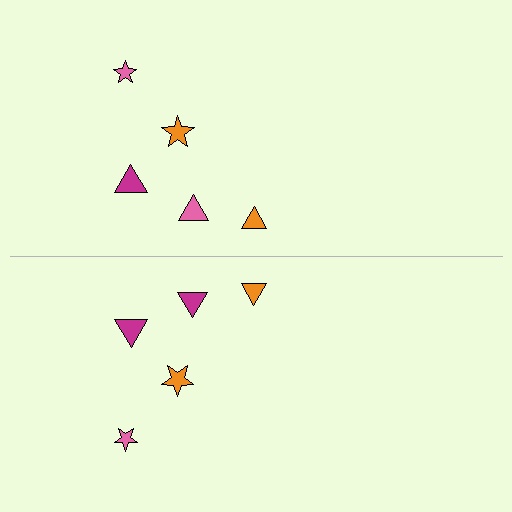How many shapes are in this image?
There are 10 shapes in this image.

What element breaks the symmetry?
The magenta triangle on the bottom side breaks the symmetry — its mirror counterpart is pink.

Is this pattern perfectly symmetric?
No, the pattern is not perfectly symmetric. The magenta triangle on the bottom side breaks the symmetry — its mirror counterpart is pink.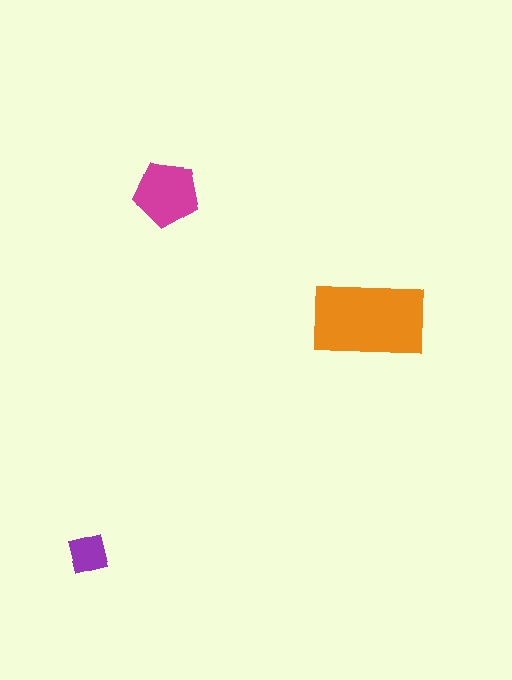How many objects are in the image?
There are 3 objects in the image.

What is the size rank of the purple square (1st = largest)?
3rd.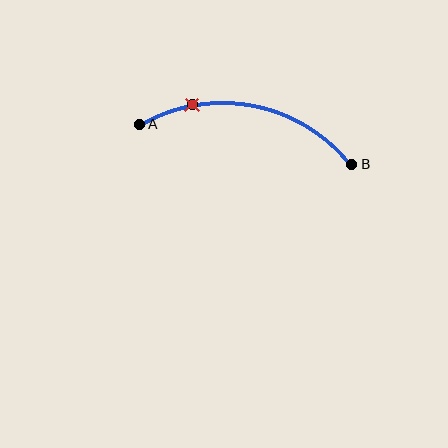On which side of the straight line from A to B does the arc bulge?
The arc bulges above the straight line connecting A and B.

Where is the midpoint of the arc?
The arc midpoint is the point on the curve farthest from the straight line joining A and B. It sits above that line.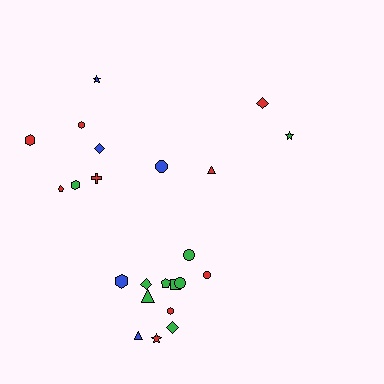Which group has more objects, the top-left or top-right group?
The top-left group.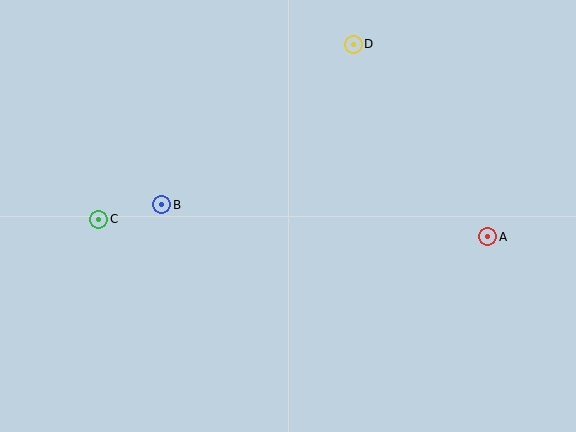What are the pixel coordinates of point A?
Point A is at (488, 237).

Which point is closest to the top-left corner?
Point C is closest to the top-left corner.